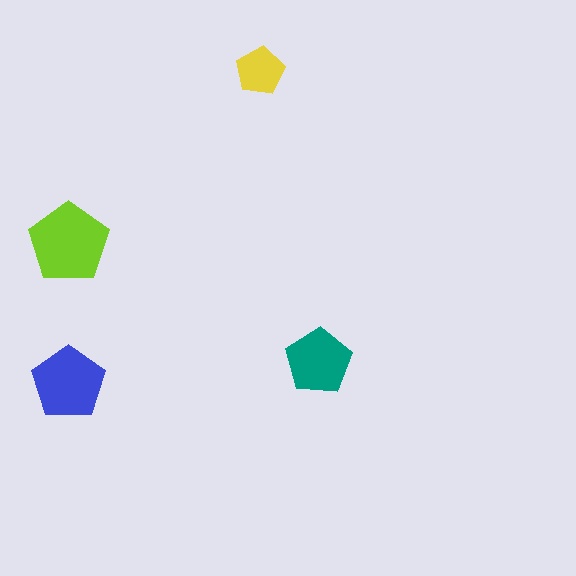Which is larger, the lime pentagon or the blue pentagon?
The lime one.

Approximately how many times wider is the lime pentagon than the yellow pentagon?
About 1.5 times wider.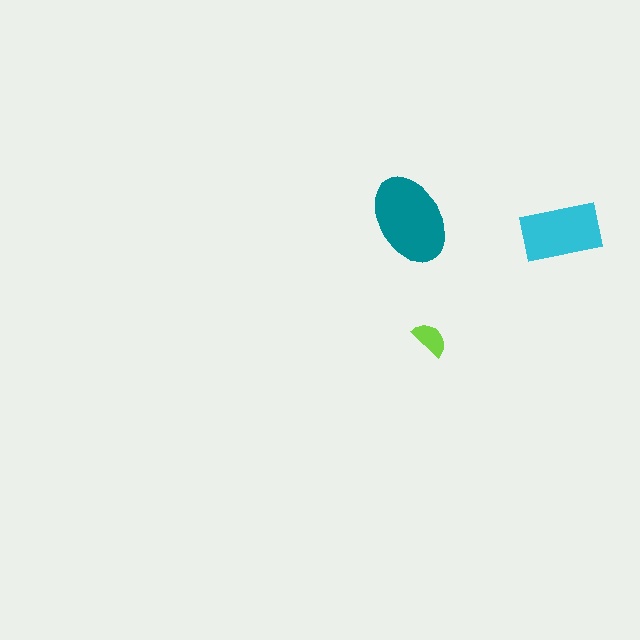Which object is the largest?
The teal ellipse.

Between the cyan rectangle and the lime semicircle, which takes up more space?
The cyan rectangle.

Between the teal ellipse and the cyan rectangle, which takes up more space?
The teal ellipse.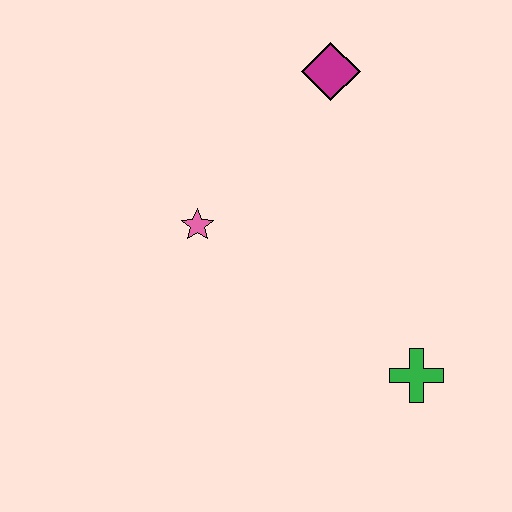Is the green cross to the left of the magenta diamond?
No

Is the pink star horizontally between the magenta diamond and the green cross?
No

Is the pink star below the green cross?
No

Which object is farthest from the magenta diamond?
The green cross is farthest from the magenta diamond.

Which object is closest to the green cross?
The pink star is closest to the green cross.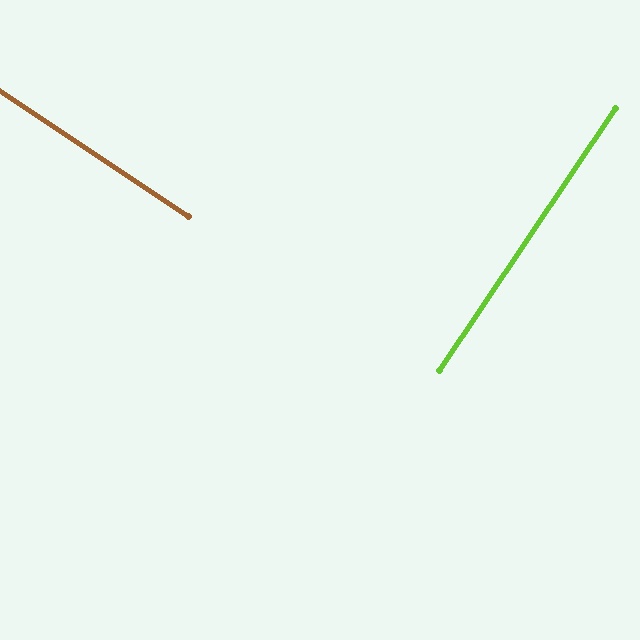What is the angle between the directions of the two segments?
Approximately 90 degrees.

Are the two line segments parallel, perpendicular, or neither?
Perpendicular — they meet at approximately 90°.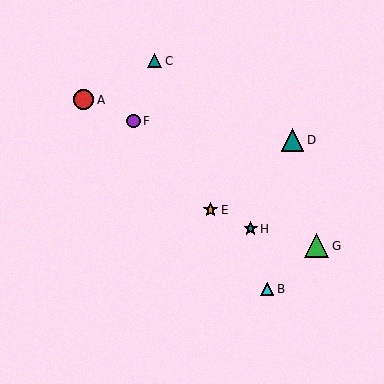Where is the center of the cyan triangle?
The center of the cyan triangle is at (267, 289).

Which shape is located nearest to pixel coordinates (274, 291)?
The cyan triangle (labeled B) at (267, 289) is nearest to that location.